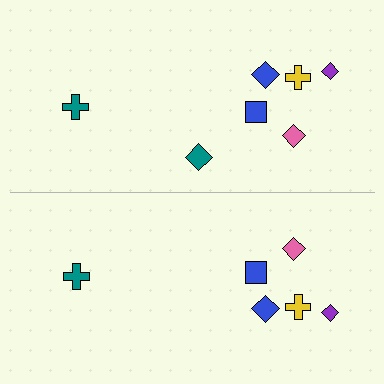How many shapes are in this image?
There are 13 shapes in this image.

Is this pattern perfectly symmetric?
No, the pattern is not perfectly symmetric. A teal diamond is missing from the bottom side.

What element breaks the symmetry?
A teal diamond is missing from the bottom side.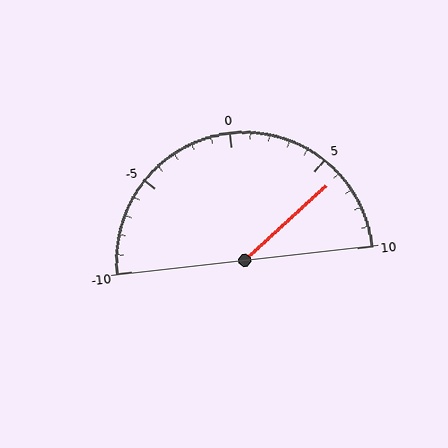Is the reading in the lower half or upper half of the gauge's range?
The reading is in the upper half of the range (-10 to 10).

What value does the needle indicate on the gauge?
The needle indicates approximately 6.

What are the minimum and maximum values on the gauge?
The gauge ranges from -10 to 10.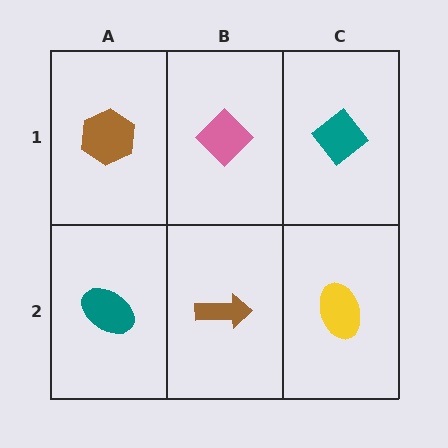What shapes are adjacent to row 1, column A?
A teal ellipse (row 2, column A), a pink diamond (row 1, column B).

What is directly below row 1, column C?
A yellow ellipse.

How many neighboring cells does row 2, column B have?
3.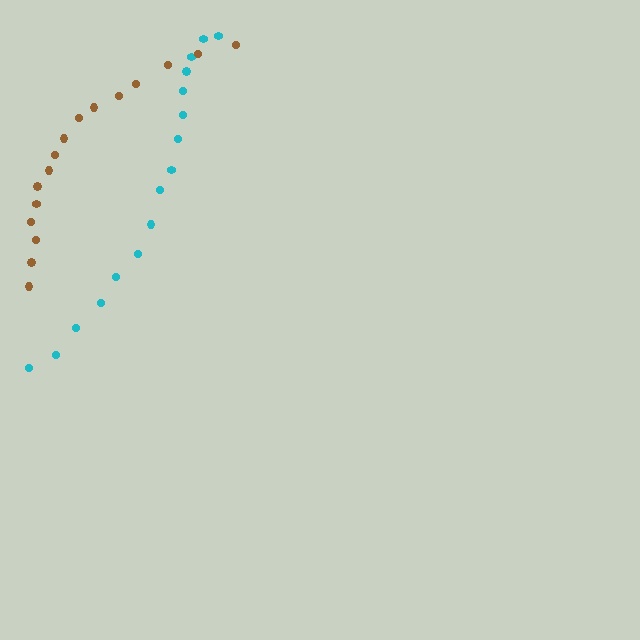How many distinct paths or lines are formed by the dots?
There are 2 distinct paths.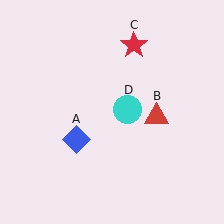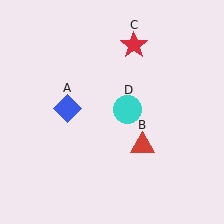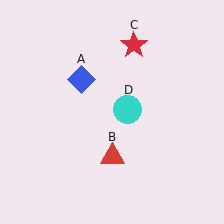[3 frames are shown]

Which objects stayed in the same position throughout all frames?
Red star (object C) and cyan circle (object D) remained stationary.